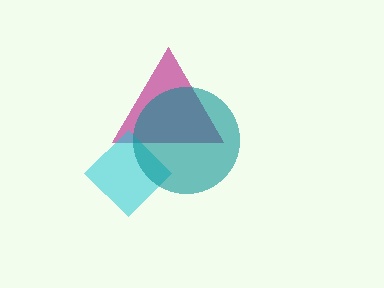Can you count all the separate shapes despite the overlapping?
Yes, there are 3 separate shapes.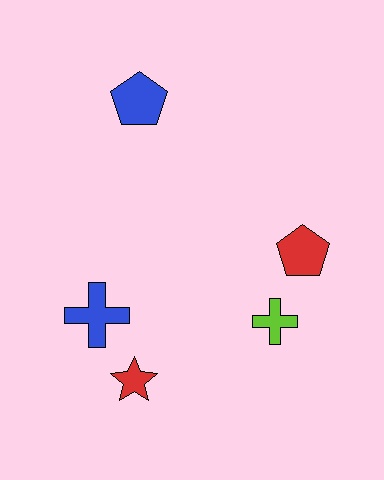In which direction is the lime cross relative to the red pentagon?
The lime cross is below the red pentagon.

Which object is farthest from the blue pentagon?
The red star is farthest from the blue pentagon.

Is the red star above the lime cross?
No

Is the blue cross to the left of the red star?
Yes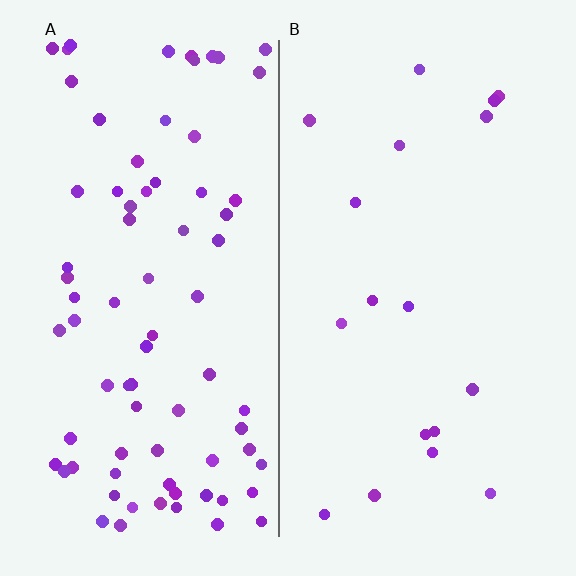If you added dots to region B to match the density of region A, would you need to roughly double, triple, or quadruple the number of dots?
Approximately quadruple.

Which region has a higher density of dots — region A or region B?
A (the left).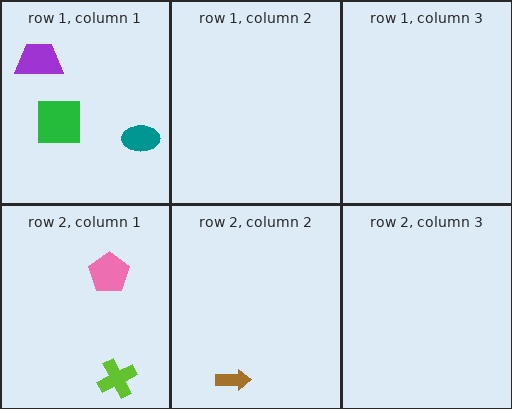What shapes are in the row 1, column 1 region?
The green square, the purple trapezoid, the teal ellipse.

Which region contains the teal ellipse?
The row 1, column 1 region.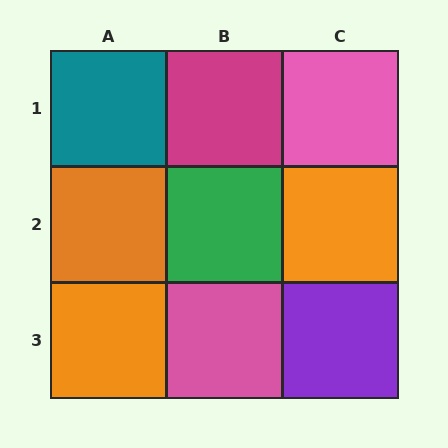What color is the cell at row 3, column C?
Purple.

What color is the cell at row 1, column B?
Magenta.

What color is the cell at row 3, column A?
Orange.